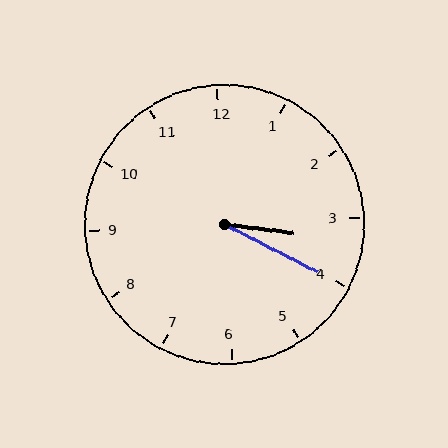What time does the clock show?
3:20.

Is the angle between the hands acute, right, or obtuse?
It is acute.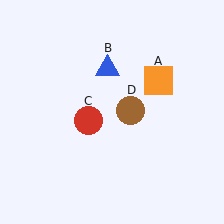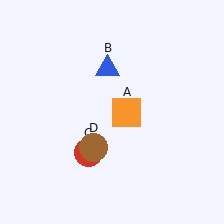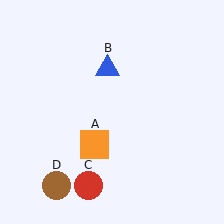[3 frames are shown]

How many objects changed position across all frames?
3 objects changed position: orange square (object A), red circle (object C), brown circle (object D).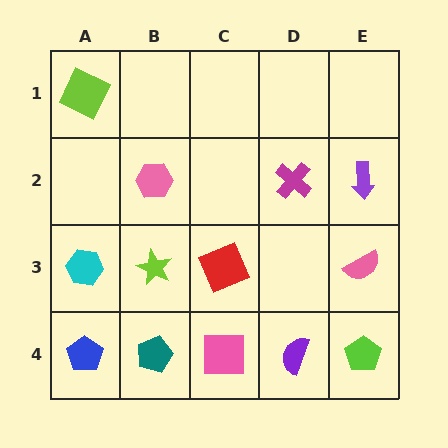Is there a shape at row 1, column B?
No, that cell is empty.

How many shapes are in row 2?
3 shapes.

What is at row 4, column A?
A blue pentagon.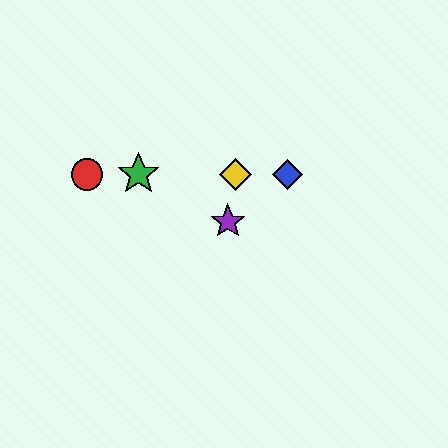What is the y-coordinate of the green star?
The green star is at y≈174.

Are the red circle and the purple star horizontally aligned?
No, the red circle is at y≈174 and the purple star is at y≈222.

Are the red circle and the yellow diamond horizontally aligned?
Yes, both are at y≈174.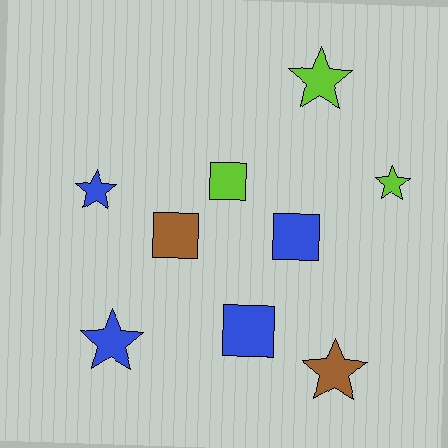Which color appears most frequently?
Blue, with 4 objects.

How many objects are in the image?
There are 9 objects.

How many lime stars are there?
There are 2 lime stars.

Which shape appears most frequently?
Star, with 5 objects.